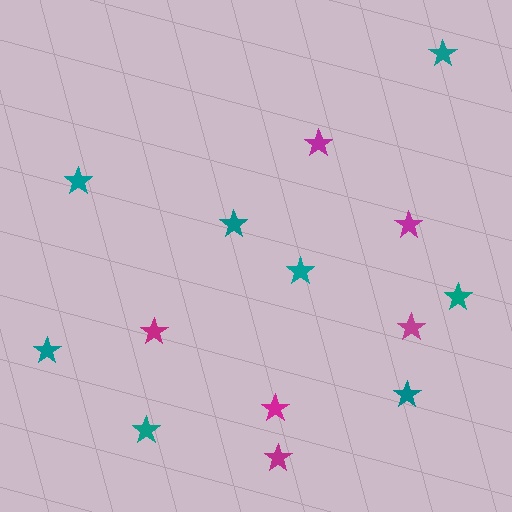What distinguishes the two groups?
There are 2 groups: one group of magenta stars (6) and one group of teal stars (8).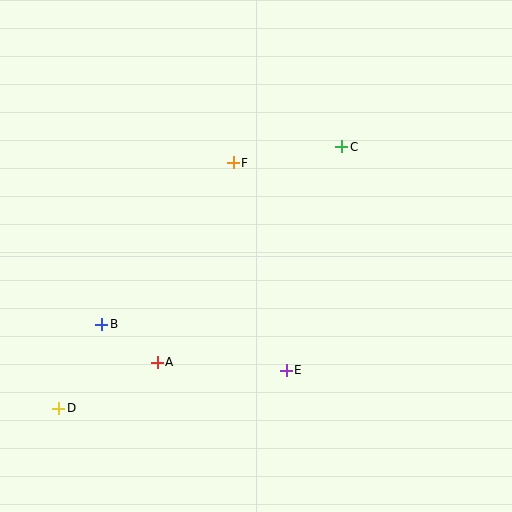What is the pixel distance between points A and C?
The distance between A and C is 284 pixels.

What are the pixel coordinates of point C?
Point C is at (342, 147).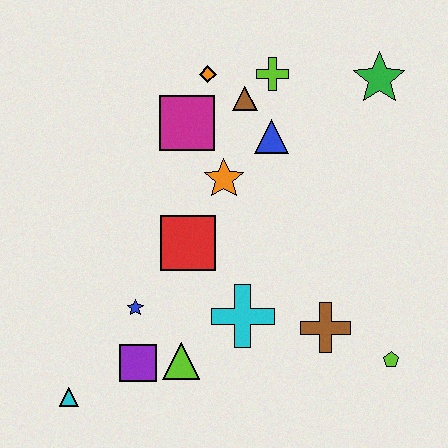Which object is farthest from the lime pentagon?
The orange diamond is farthest from the lime pentagon.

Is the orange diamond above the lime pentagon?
Yes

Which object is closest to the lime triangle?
The purple square is closest to the lime triangle.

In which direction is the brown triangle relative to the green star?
The brown triangle is to the left of the green star.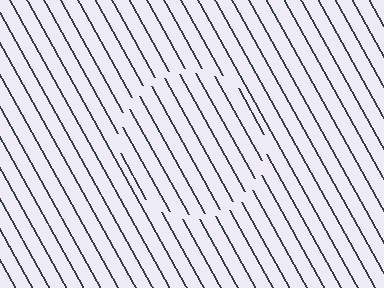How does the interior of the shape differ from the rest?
The interior of the shape contains the same grating, shifted by half a period — the contour is defined by the phase discontinuity where line-ends from the inner and outer gratings abut.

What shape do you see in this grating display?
An illusory circle. The interior of the shape contains the same grating, shifted by half a period — the contour is defined by the phase discontinuity where line-ends from the inner and outer gratings abut.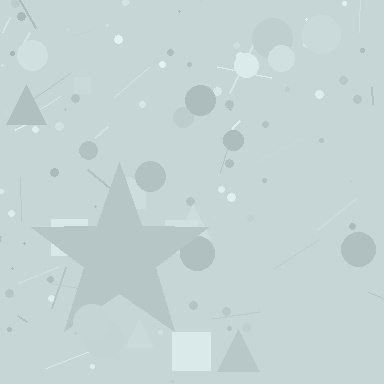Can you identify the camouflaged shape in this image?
The camouflaged shape is a star.